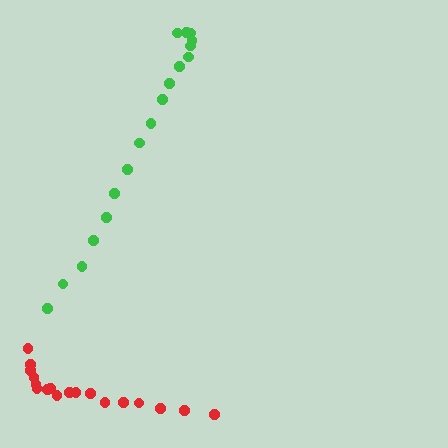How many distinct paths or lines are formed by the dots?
There are 2 distinct paths.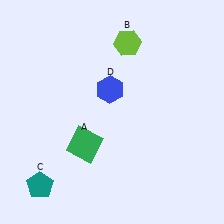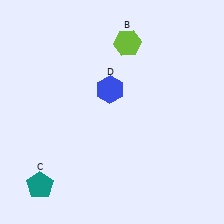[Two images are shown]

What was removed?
The green square (A) was removed in Image 2.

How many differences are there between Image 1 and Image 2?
There is 1 difference between the two images.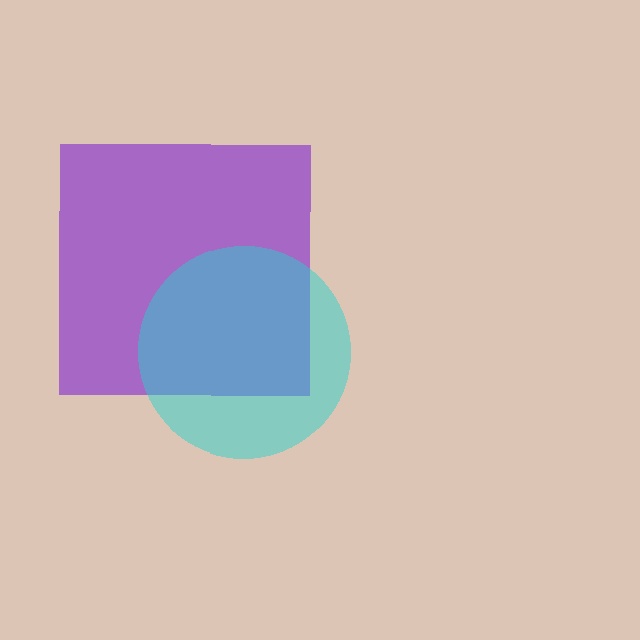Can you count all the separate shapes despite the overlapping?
Yes, there are 2 separate shapes.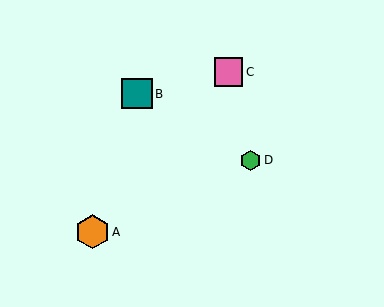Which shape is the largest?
The orange hexagon (labeled A) is the largest.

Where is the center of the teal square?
The center of the teal square is at (137, 94).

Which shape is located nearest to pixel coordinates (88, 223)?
The orange hexagon (labeled A) at (92, 232) is nearest to that location.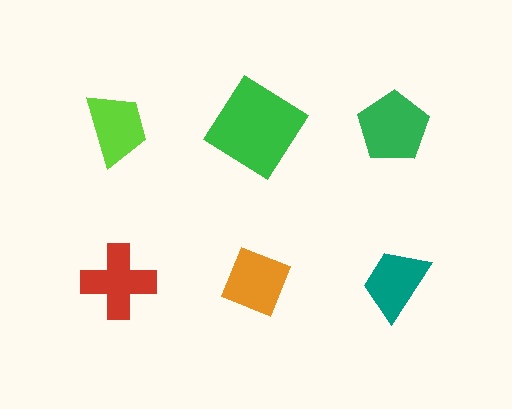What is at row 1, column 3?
A green pentagon.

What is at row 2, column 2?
An orange diamond.